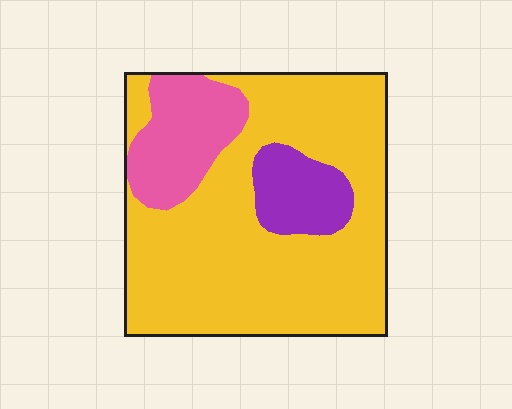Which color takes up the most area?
Yellow, at roughly 75%.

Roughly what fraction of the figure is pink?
Pink covers about 15% of the figure.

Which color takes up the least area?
Purple, at roughly 10%.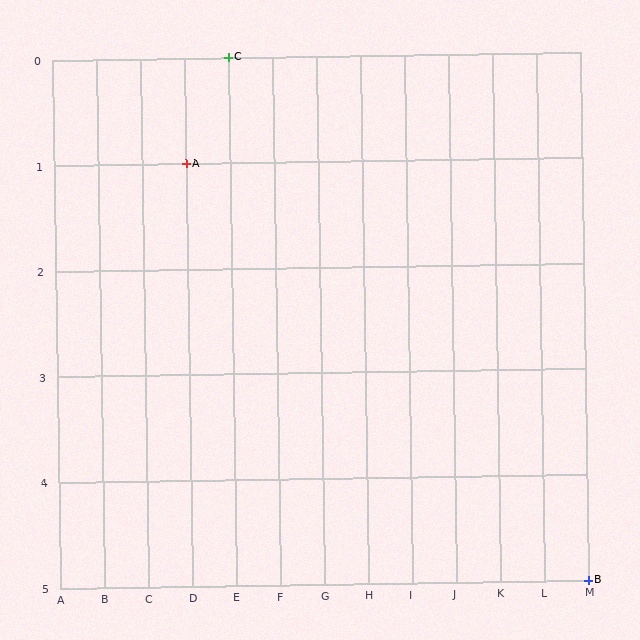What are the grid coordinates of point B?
Point B is at grid coordinates (M, 5).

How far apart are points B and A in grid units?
Points B and A are 9 columns and 4 rows apart (about 9.8 grid units diagonally).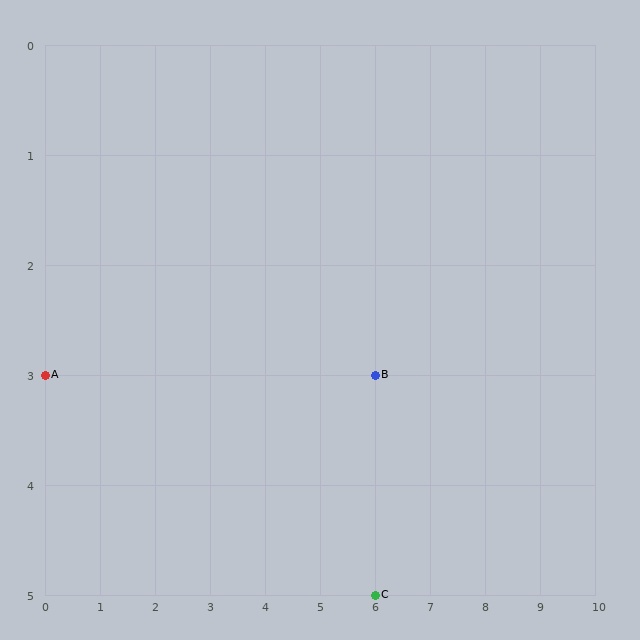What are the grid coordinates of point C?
Point C is at grid coordinates (6, 5).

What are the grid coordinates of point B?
Point B is at grid coordinates (6, 3).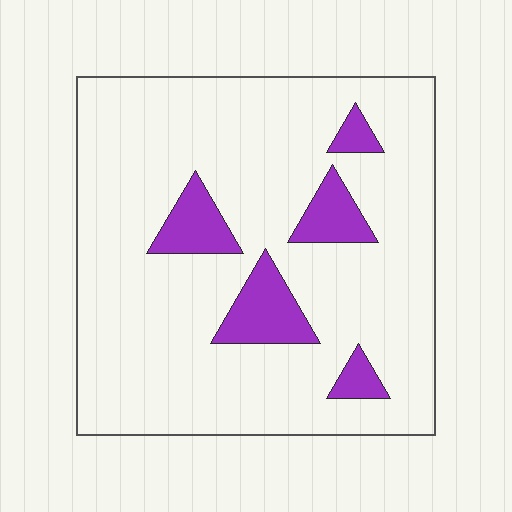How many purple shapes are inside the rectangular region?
5.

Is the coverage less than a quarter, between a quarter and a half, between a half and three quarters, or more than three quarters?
Less than a quarter.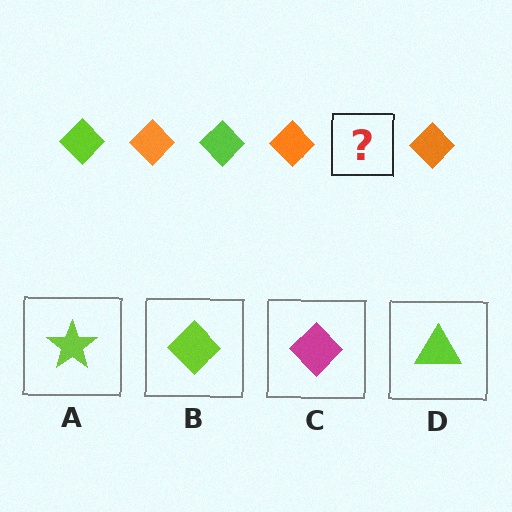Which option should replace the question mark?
Option B.